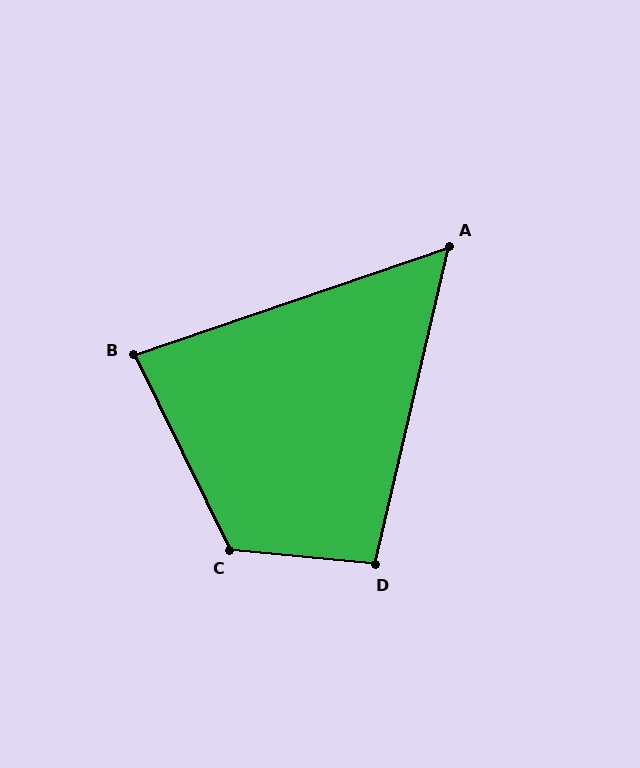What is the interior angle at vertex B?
Approximately 83 degrees (acute).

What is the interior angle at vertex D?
Approximately 97 degrees (obtuse).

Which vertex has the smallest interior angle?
A, at approximately 58 degrees.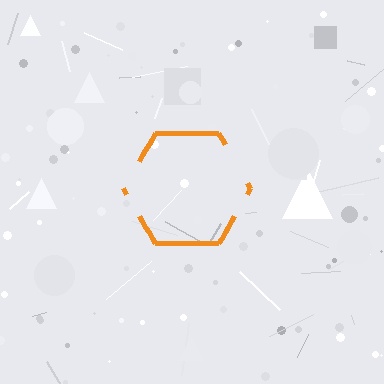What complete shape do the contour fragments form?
The contour fragments form a hexagon.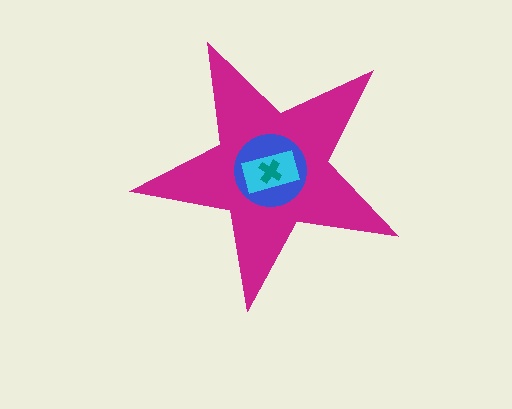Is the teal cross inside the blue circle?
Yes.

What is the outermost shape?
The magenta star.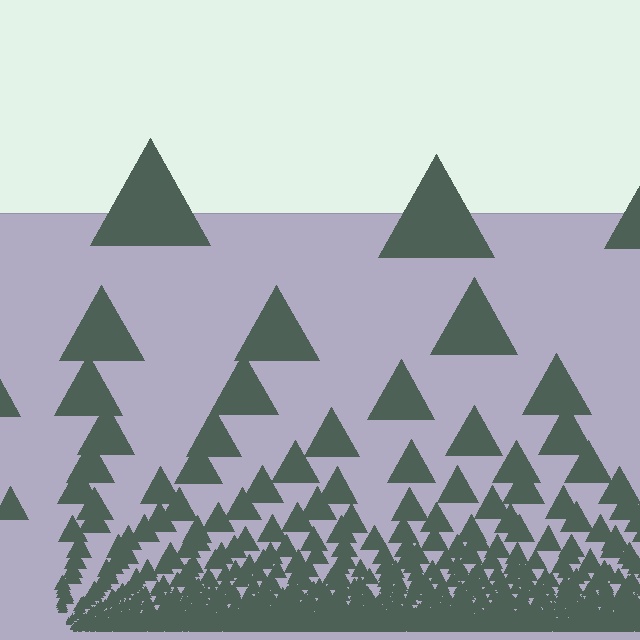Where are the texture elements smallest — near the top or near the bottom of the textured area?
Near the bottom.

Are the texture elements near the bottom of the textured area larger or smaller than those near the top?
Smaller. The gradient is inverted — elements near the bottom are smaller and denser.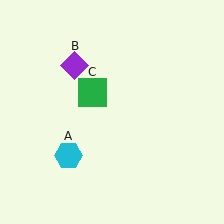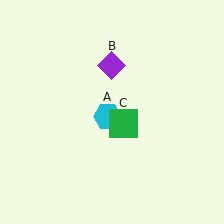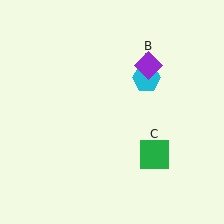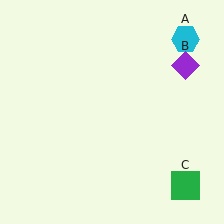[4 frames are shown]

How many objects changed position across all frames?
3 objects changed position: cyan hexagon (object A), purple diamond (object B), green square (object C).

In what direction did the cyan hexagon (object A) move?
The cyan hexagon (object A) moved up and to the right.